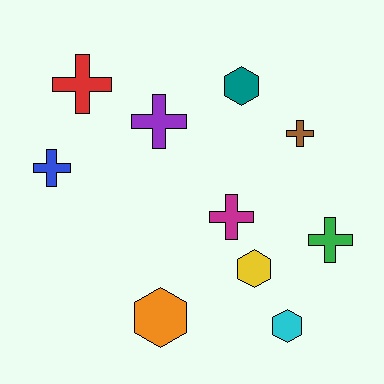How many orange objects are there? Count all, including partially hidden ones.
There is 1 orange object.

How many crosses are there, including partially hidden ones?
There are 6 crosses.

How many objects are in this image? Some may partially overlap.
There are 10 objects.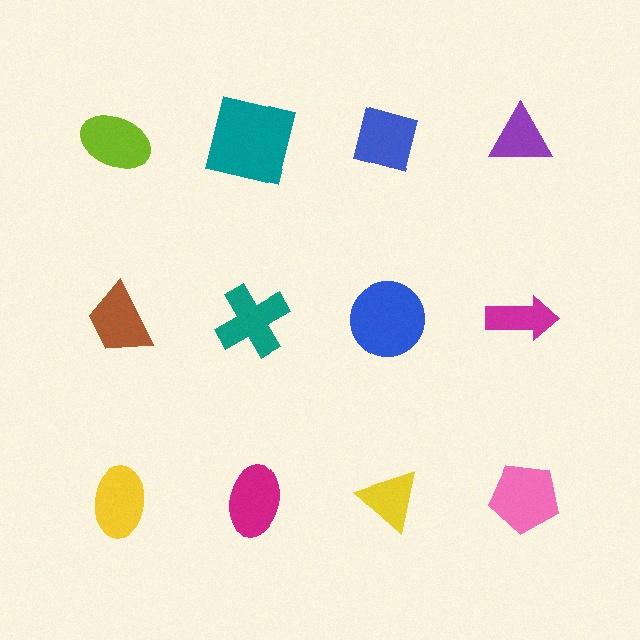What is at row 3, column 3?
A yellow triangle.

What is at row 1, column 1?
A lime ellipse.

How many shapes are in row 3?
4 shapes.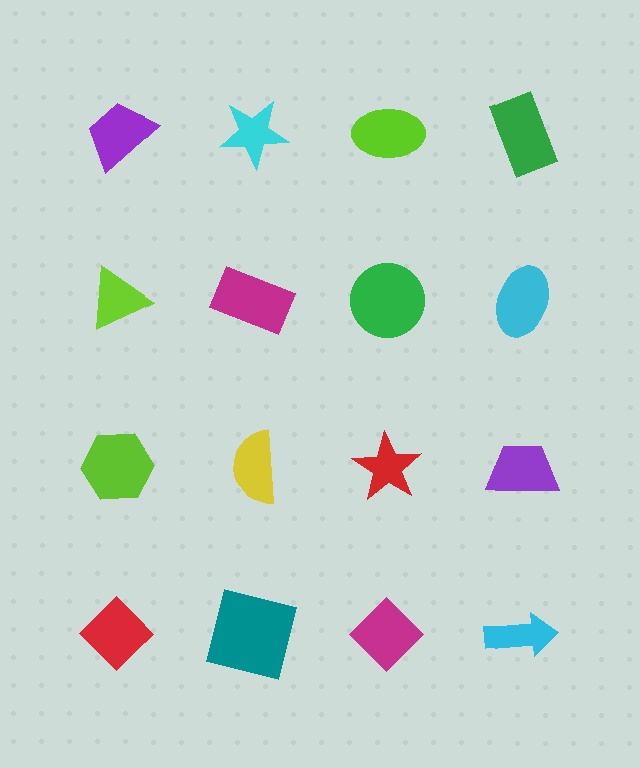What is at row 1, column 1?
A purple trapezoid.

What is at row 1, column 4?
A green rectangle.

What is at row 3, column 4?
A purple trapezoid.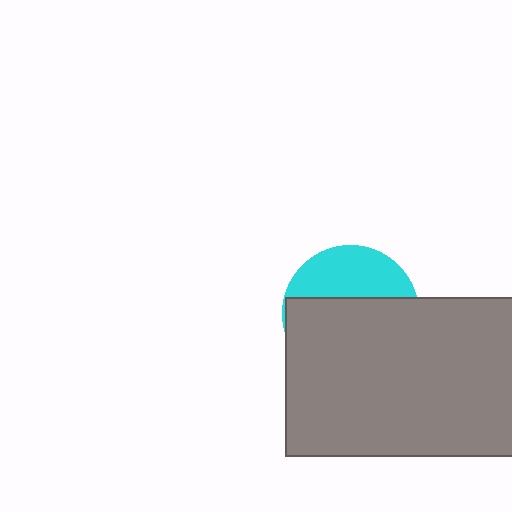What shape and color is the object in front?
The object in front is a gray rectangle.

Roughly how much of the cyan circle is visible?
A small part of it is visible (roughly 36%).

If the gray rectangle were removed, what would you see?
You would see the complete cyan circle.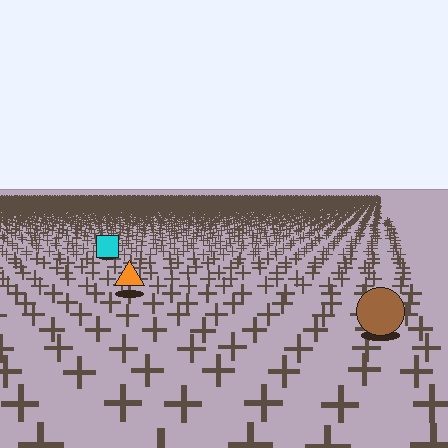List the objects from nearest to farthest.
From nearest to farthest: the brown circle, the orange triangle, the cyan square.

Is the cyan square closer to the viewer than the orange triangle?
No. The orange triangle is closer — you can tell from the texture gradient: the ground texture is coarser near it.